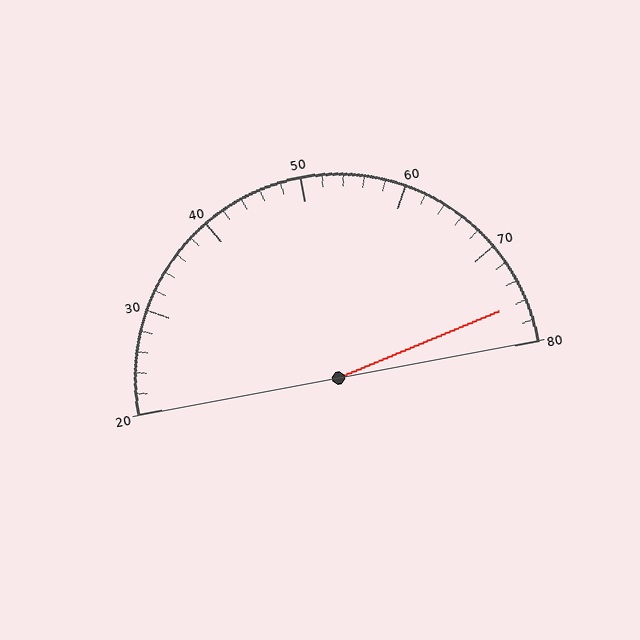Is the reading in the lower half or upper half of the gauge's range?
The reading is in the upper half of the range (20 to 80).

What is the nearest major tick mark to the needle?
The nearest major tick mark is 80.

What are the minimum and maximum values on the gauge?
The gauge ranges from 20 to 80.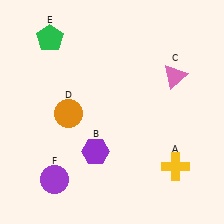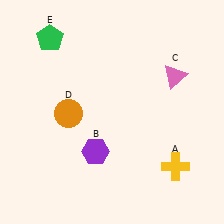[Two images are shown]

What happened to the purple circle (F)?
The purple circle (F) was removed in Image 2. It was in the bottom-left area of Image 1.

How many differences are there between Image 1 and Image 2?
There is 1 difference between the two images.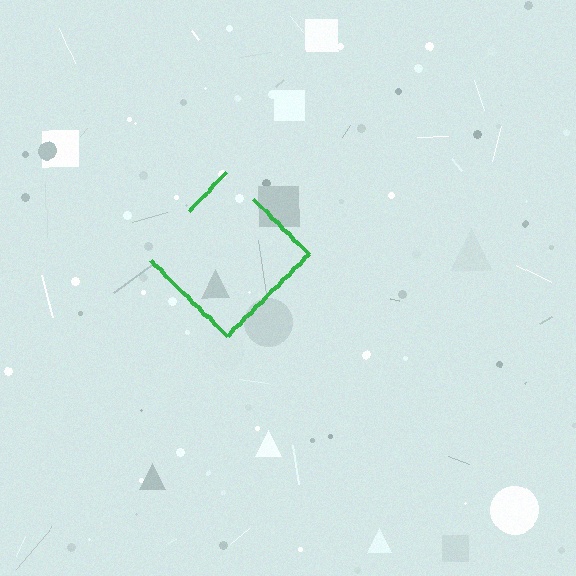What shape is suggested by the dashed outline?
The dashed outline suggests a diamond.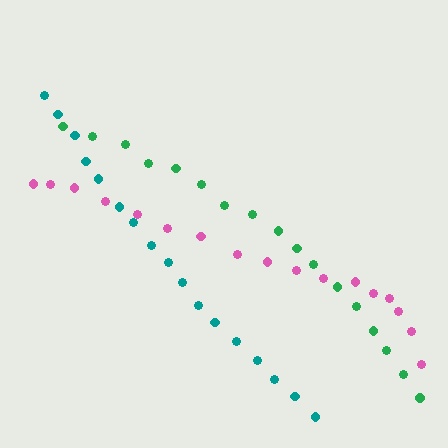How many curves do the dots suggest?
There are 3 distinct paths.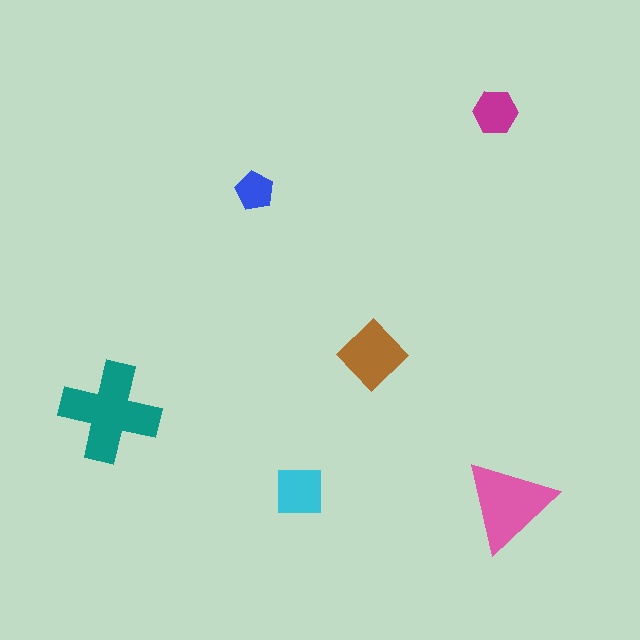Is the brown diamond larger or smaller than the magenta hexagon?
Larger.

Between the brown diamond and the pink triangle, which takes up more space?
The pink triangle.